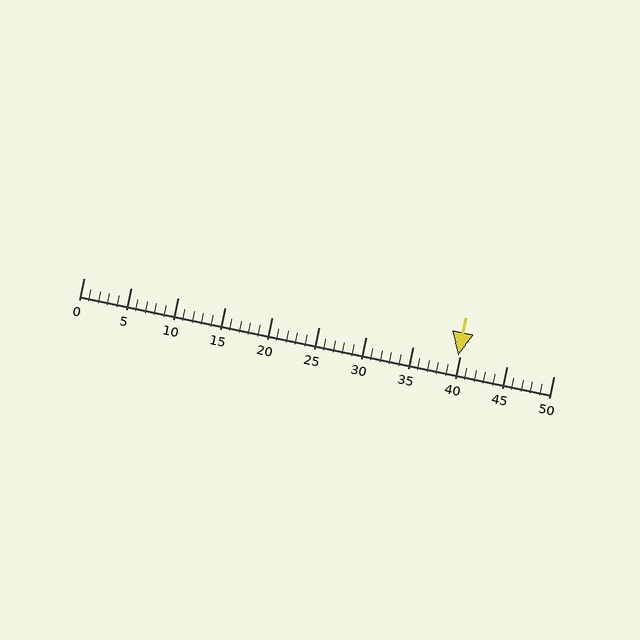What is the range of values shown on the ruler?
The ruler shows values from 0 to 50.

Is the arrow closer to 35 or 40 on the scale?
The arrow is closer to 40.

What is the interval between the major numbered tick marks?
The major tick marks are spaced 5 units apart.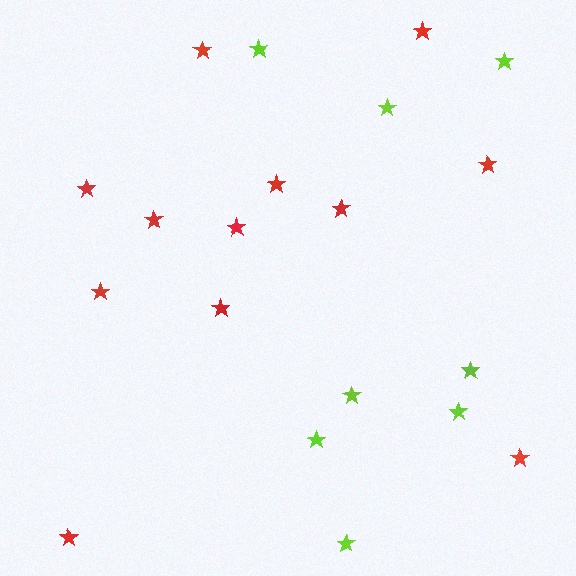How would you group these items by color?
There are 2 groups: one group of red stars (12) and one group of lime stars (8).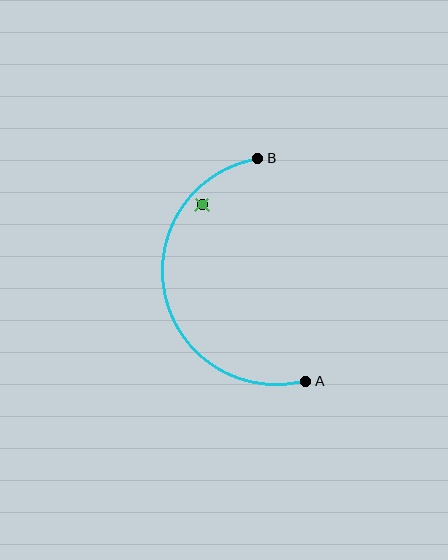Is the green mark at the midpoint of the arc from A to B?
No — the green mark does not lie on the arc at all. It sits slightly inside the curve.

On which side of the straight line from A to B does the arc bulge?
The arc bulges to the left of the straight line connecting A and B.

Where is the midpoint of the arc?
The arc midpoint is the point on the curve farthest from the straight line joining A and B. It sits to the left of that line.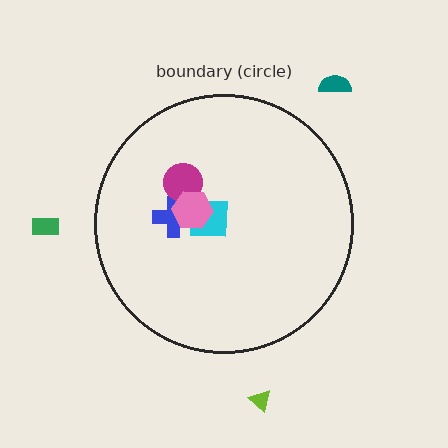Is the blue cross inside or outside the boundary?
Inside.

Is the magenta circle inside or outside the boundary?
Inside.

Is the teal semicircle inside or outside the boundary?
Outside.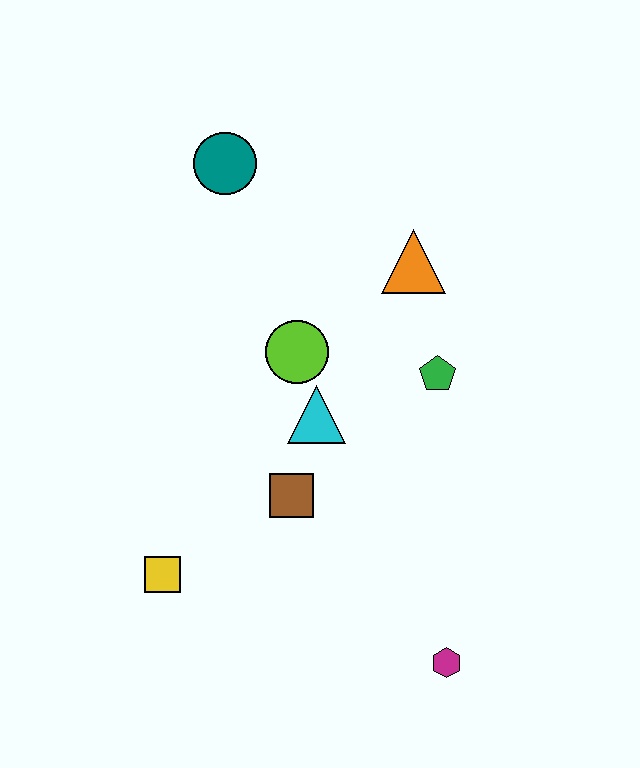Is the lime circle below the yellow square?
No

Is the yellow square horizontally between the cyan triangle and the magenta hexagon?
No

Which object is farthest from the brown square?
The teal circle is farthest from the brown square.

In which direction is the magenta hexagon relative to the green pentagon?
The magenta hexagon is below the green pentagon.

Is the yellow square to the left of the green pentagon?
Yes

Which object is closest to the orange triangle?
The green pentagon is closest to the orange triangle.